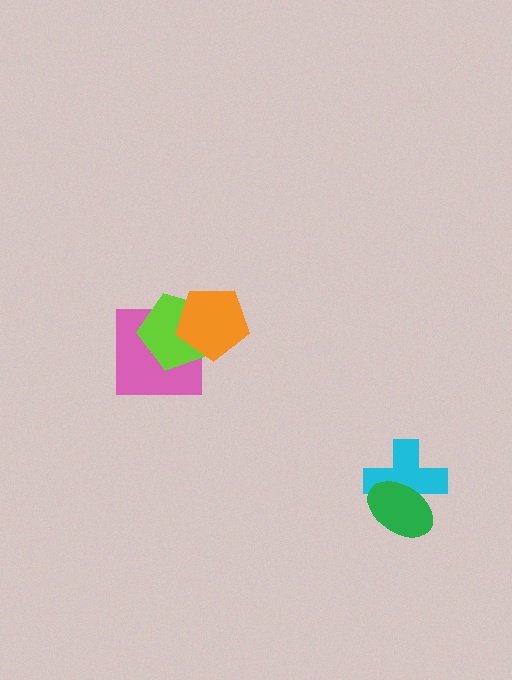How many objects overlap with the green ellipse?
1 object overlaps with the green ellipse.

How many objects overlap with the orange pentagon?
2 objects overlap with the orange pentagon.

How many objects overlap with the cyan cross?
1 object overlaps with the cyan cross.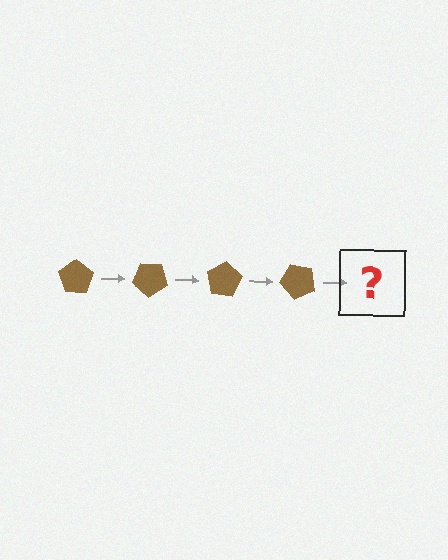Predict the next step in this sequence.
The next step is a brown pentagon rotated 160 degrees.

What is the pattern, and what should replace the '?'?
The pattern is that the pentagon rotates 40 degrees each step. The '?' should be a brown pentagon rotated 160 degrees.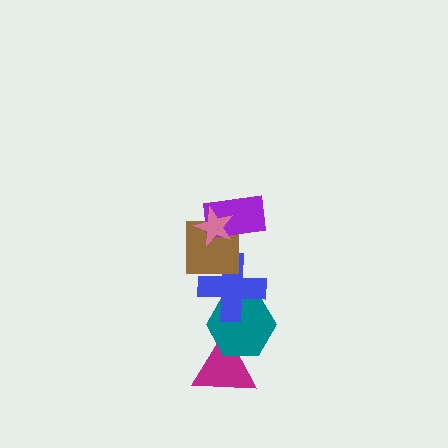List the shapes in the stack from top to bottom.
From top to bottom: the pink star, the purple rectangle, the brown square, the blue cross, the teal hexagon, the magenta triangle.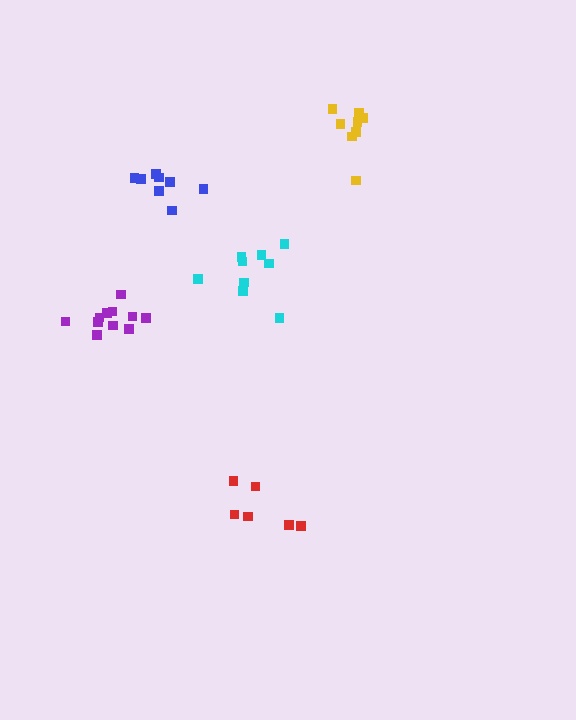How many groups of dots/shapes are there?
There are 5 groups.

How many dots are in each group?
Group 1: 6 dots, Group 2: 8 dots, Group 3: 9 dots, Group 4: 11 dots, Group 5: 8 dots (42 total).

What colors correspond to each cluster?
The clusters are colored: red, yellow, cyan, purple, blue.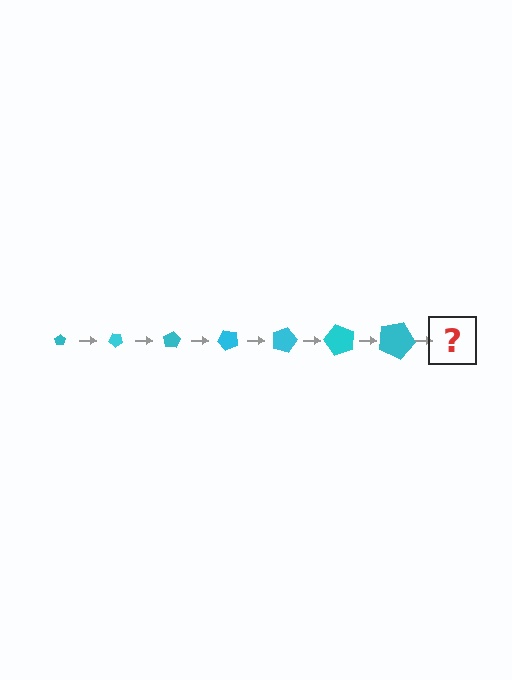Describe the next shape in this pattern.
It should be a pentagon, larger than the previous one and rotated 280 degrees from the start.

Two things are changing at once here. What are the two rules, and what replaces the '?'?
The two rules are that the pentagon grows larger each step and it rotates 40 degrees each step. The '?' should be a pentagon, larger than the previous one and rotated 280 degrees from the start.